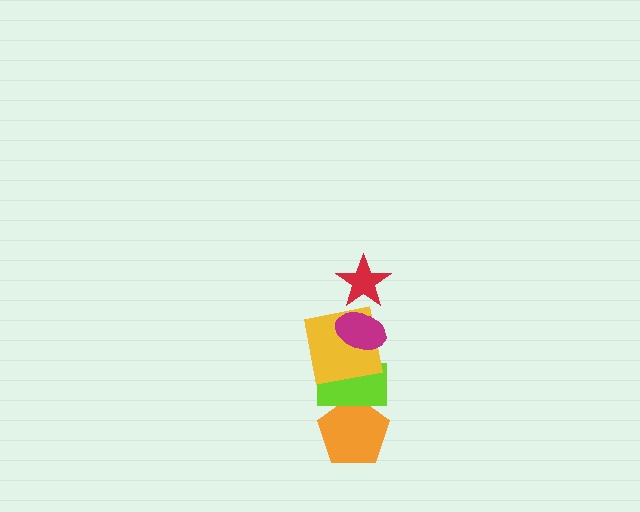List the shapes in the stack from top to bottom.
From top to bottom: the red star, the magenta ellipse, the yellow square, the lime rectangle, the orange pentagon.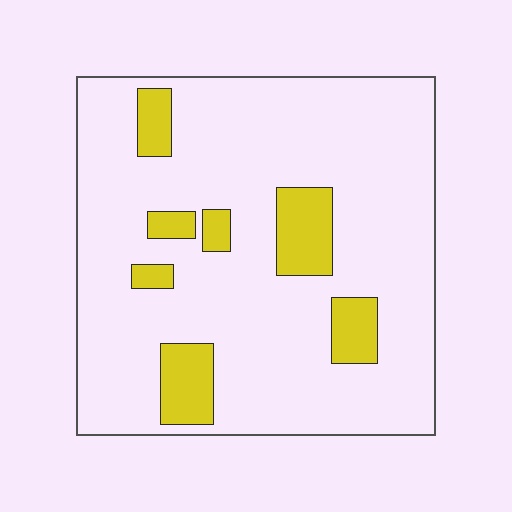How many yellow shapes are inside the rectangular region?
7.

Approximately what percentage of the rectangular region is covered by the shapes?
Approximately 15%.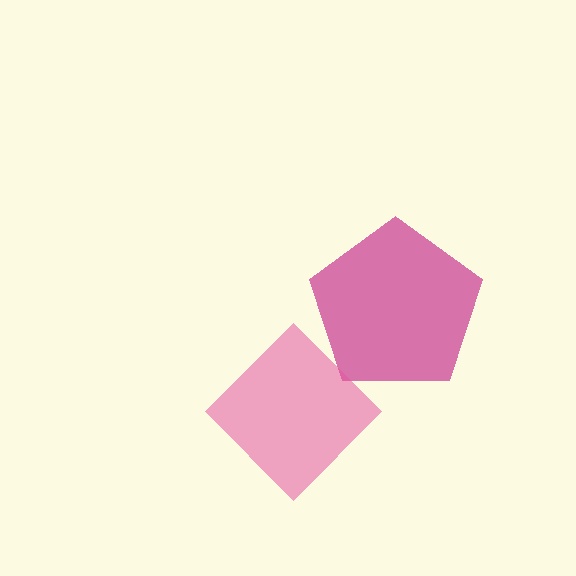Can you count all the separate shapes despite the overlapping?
Yes, there are 2 separate shapes.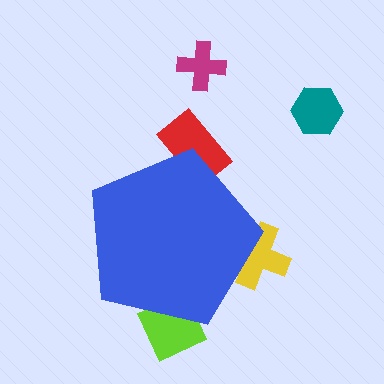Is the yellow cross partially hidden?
Yes, the yellow cross is partially hidden behind the blue pentagon.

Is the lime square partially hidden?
Yes, the lime square is partially hidden behind the blue pentagon.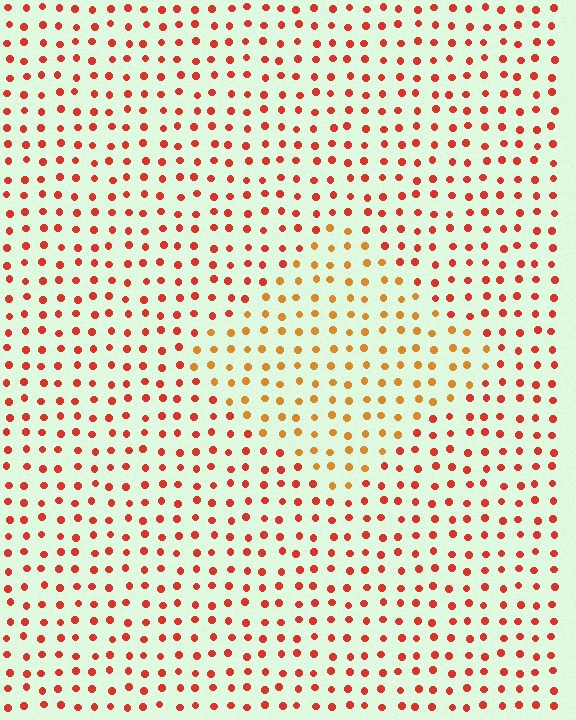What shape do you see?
I see a diamond.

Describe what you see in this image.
The image is filled with small red elements in a uniform arrangement. A diamond-shaped region is visible where the elements are tinted to a slightly different hue, forming a subtle color boundary.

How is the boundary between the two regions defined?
The boundary is defined purely by a slight shift in hue (about 31 degrees). Spacing, size, and orientation are identical on both sides.